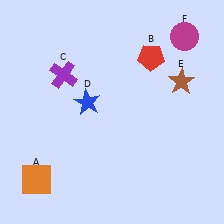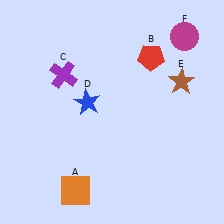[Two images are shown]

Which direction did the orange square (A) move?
The orange square (A) moved right.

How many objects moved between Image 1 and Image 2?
1 object moved between the two images.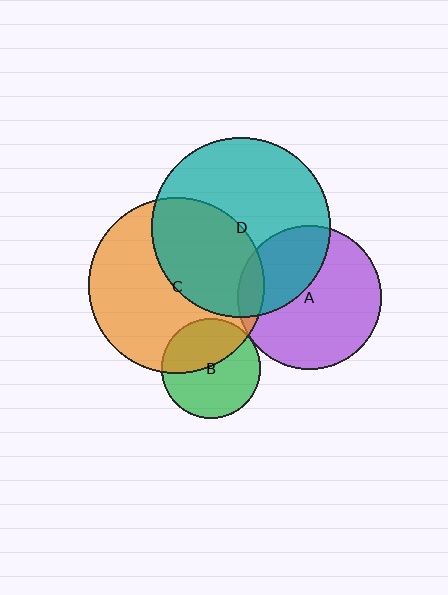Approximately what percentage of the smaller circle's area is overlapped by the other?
Approximately 40%.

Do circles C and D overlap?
Yes.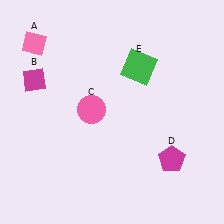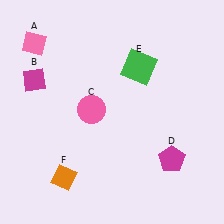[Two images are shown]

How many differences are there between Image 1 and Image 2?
There is 1 difference between the two images.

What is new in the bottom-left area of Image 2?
An orange diamond (F) was added in the bottom-left area of Image 2.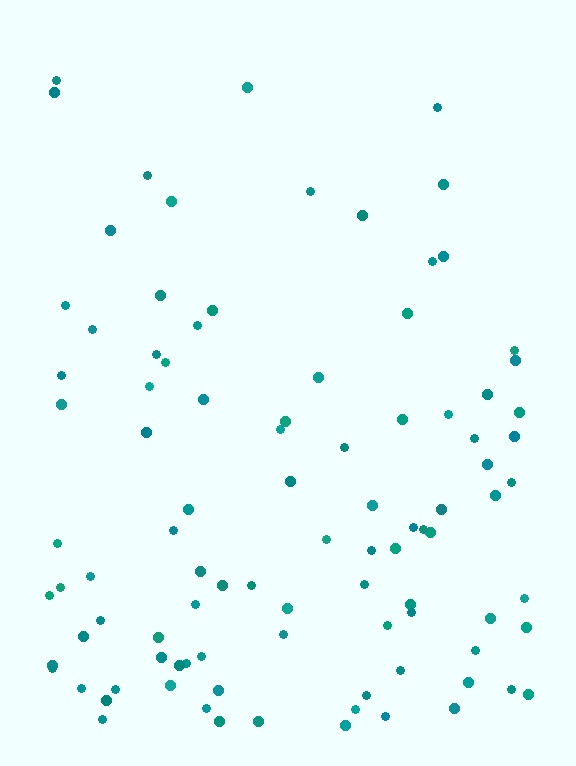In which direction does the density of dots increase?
From top to bottom, with the bottom side densest.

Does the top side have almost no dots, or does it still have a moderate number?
Still a moderate number, just noticeably fewer than the bottom.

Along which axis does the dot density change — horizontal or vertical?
Vertical.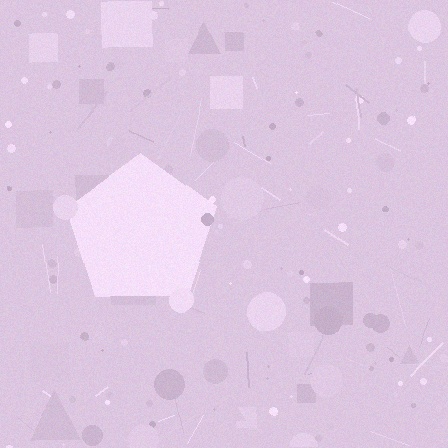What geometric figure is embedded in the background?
A pentagon is embedded in the background.